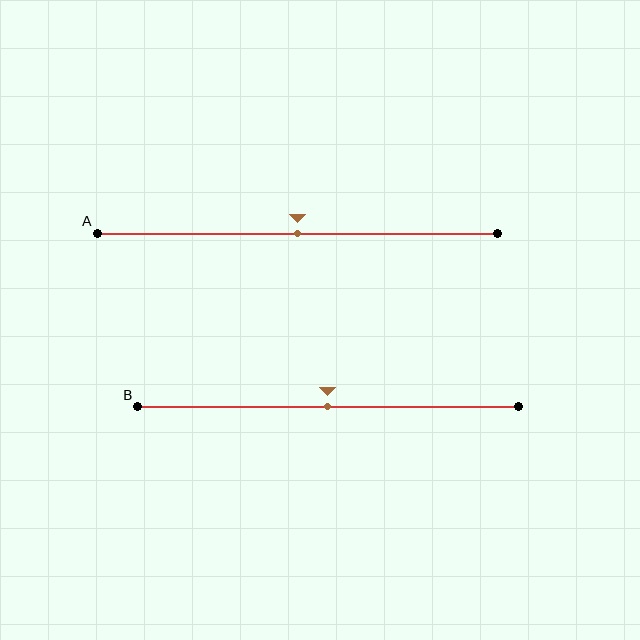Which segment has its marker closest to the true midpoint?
Segment A has its marker closest to the true midpoint.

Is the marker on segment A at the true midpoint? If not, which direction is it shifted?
Yes, the marker on segment A is at the true midpoint.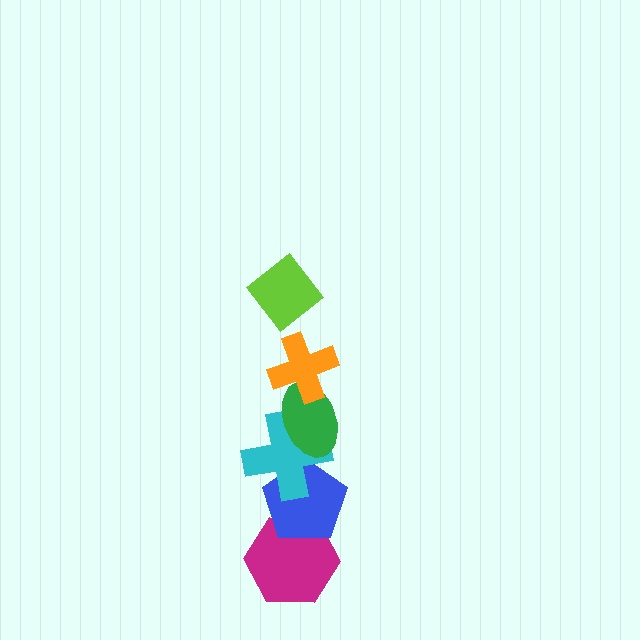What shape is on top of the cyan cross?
The green ellipse is on top of the cyan cross.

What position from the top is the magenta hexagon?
The magenta hexagon is 6th from the top.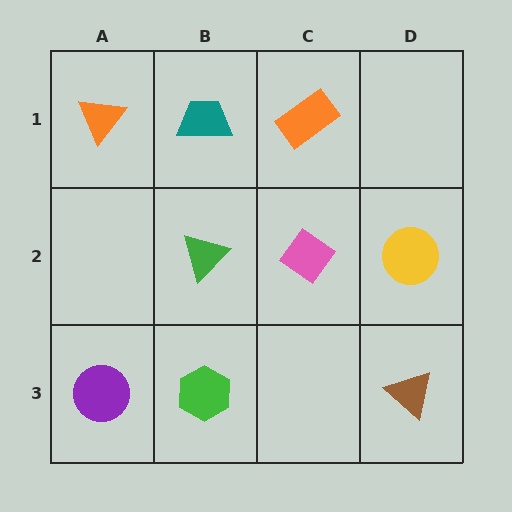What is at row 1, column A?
An orange triangle.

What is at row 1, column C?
An orange rectangle.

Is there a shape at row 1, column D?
No, that cell is empty.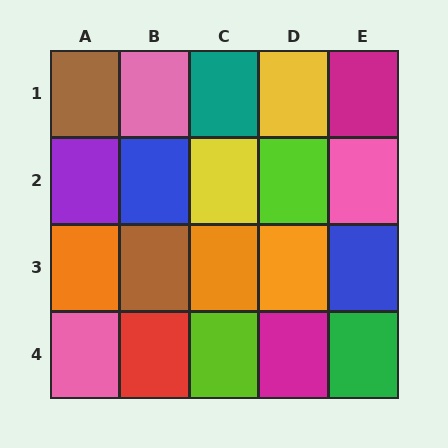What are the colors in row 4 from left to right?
Pink, red, lime, magenta, green.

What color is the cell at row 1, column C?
Teal.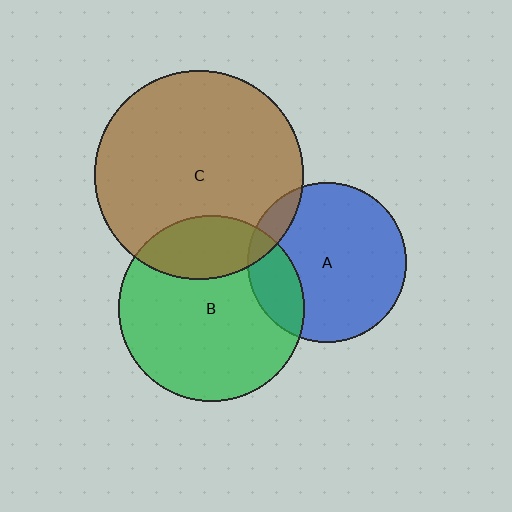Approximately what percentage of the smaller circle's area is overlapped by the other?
Approximately 25%.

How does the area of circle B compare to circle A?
Approximately 1.4 times.